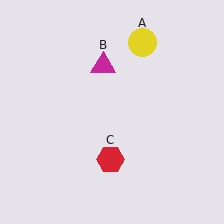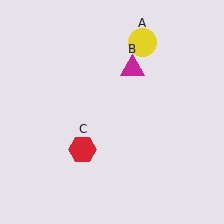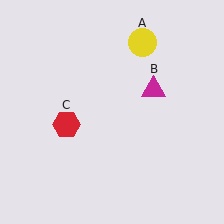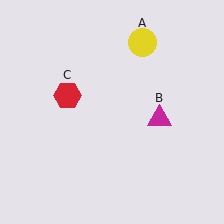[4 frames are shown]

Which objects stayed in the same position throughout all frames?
Yellow circle (object A) remained stationary.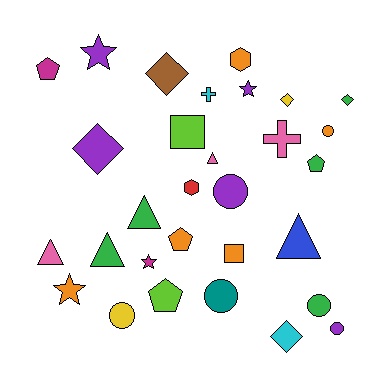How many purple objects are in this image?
There are 5 purple objects.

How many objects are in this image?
There are 30 objects.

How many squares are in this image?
There are 2 squares.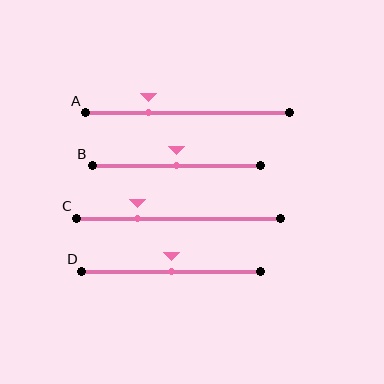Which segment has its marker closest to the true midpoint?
Segment B has its marker closest to the true midpoint.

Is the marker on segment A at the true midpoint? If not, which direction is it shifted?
No, the marker on segment A is shifted to the left by about 19% of the segment length.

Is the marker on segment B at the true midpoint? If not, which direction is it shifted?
Yes, the marker on segment B is at the true midpoint.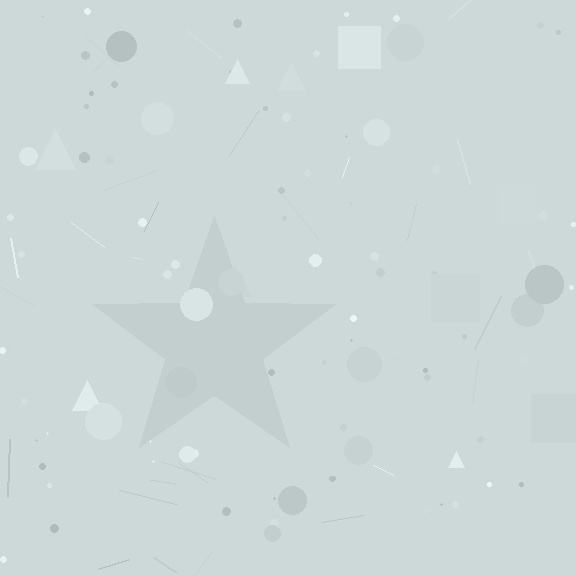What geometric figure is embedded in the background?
A star is embedded in the background.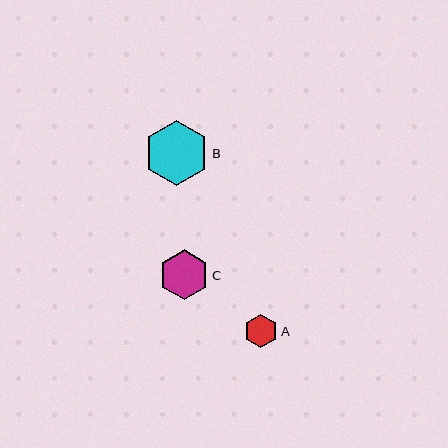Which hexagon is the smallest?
Hexagon A is the smallest with a size of approximately 34 pixels.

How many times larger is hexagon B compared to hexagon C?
Hexagon B is approximately 1.3 times the size of hexagon C.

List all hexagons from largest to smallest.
From largest to smallest: B, C, A.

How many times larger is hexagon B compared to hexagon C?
Hexagon B is approximately 1.3 times the size of hexagon C.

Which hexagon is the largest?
Hexagon B is the largest with a size of approximately 65 pixels.